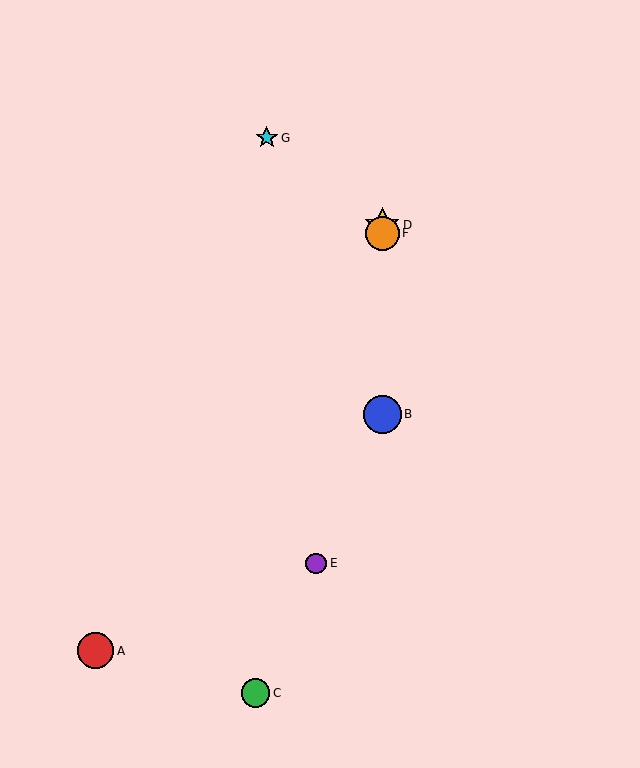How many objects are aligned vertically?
3 objects (B, D, F) are aligned vertically.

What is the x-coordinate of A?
Object A is at x≈96.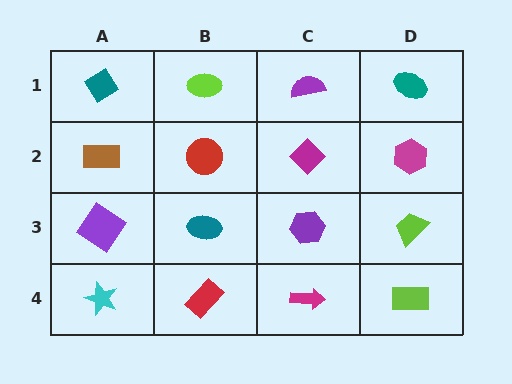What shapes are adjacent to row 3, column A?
A brown rectangle (row 2, column A), a cyan star (row 4, column A), a teal ellipse (row 3, column B).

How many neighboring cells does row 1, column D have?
2.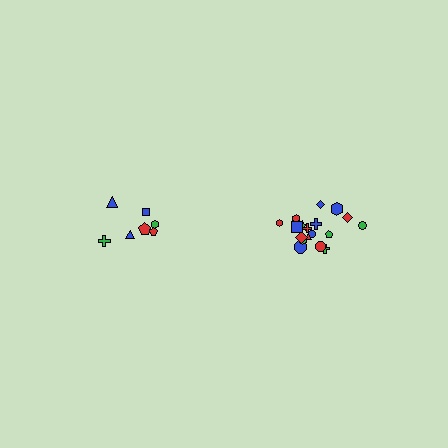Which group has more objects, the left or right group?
The right group.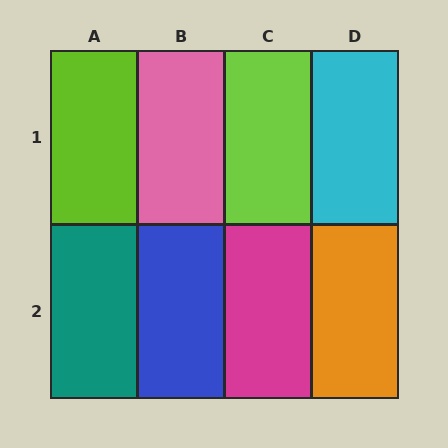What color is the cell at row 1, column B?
Pink.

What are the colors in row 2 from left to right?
Teal, blue, magenta, orange.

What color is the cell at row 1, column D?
Cyan.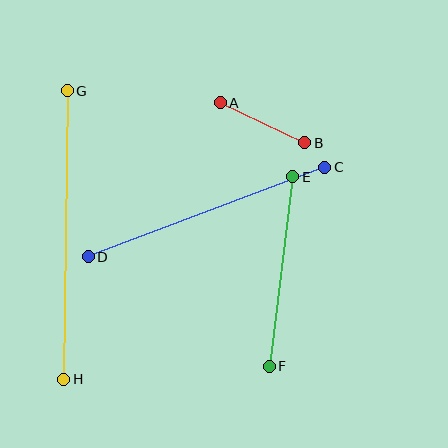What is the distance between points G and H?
The distance is approximately 289 pixels.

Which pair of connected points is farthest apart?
Points G and H are farthest apart.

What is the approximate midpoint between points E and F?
The midpoint is at approximately (281, 272) pixels.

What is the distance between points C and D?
The distance is approximately 253 pixels.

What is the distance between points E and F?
The distance is approximately 191 pixels.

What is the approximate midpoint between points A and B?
The midpoint is at approximately (262, 123) pixels.